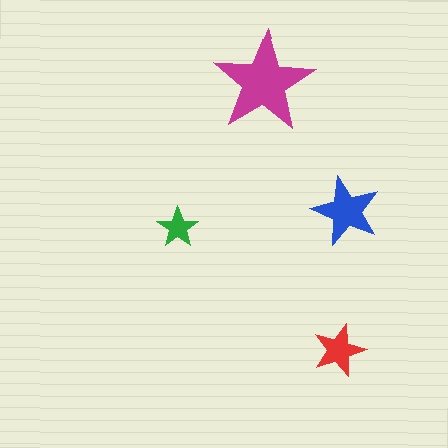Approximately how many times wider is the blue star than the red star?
About 1.5 times wider.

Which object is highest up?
The magenta star is topmost.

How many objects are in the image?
There are 4 objects in the image.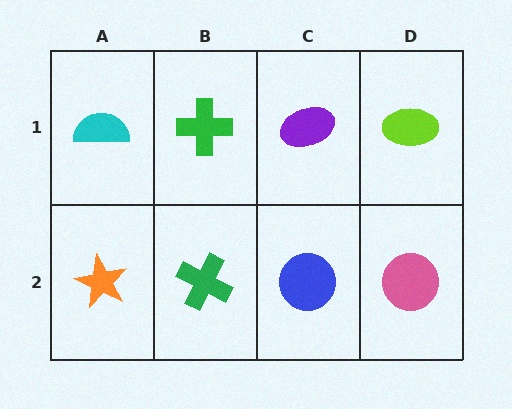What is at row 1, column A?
A cyan semicircle.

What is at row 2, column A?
An orange star.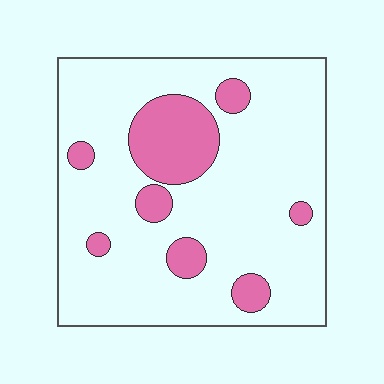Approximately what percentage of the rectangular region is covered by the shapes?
Approximately 20%.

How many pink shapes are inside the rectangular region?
8.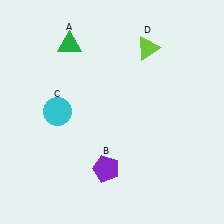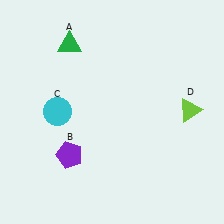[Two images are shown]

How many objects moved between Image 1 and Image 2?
2 objects moved between the two images.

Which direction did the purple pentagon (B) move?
The purple pentagon (B) moved left.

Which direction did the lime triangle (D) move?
The lime triangle (D) moved down.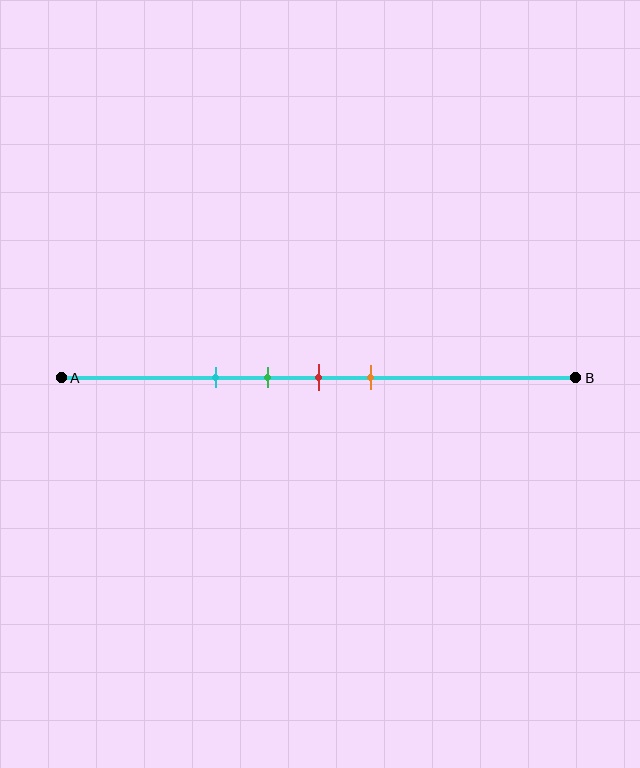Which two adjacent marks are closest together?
The green and red marks are the closest adjacent pair.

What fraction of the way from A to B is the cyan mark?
The cyan mark is approximately 30% (0.3) of the way from A to B.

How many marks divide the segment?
There are 4 marks dividing the segment.